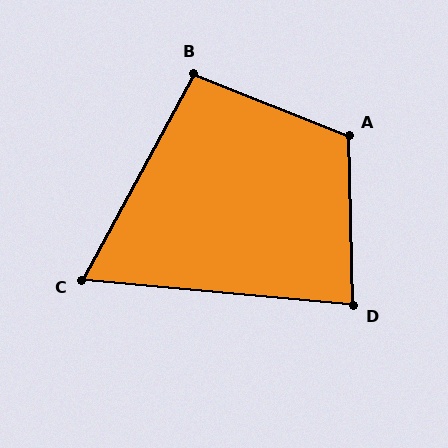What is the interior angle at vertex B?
Approximately 97 degrees (obtuse).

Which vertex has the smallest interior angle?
C, at approximately 67 degrees.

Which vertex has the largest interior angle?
A, at approximately 113 degrees.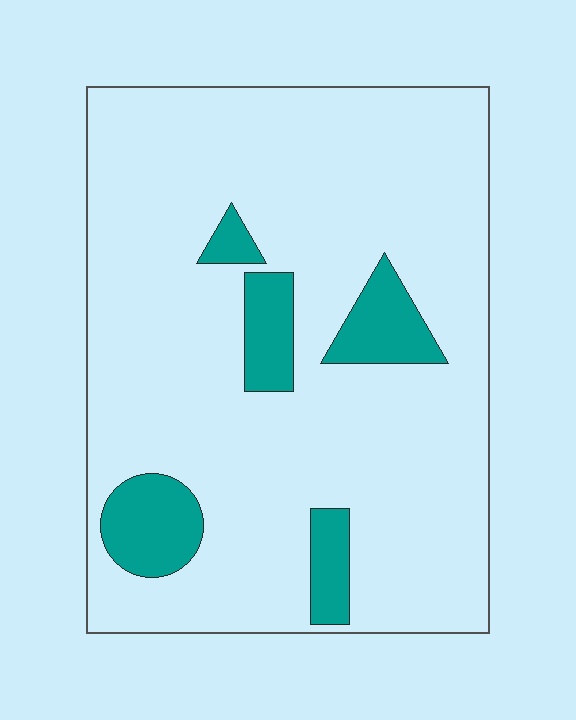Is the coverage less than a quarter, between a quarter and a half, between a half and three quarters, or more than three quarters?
Less than a quarter.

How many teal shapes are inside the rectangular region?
5.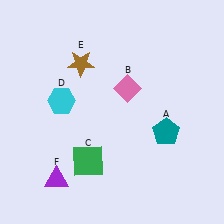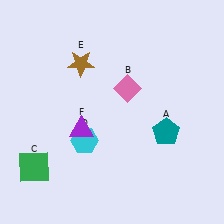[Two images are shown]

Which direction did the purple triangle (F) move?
The purple triangle (F) moved up.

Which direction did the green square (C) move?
The green square (C) moved left.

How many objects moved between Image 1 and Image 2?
3 objects moved between the two images.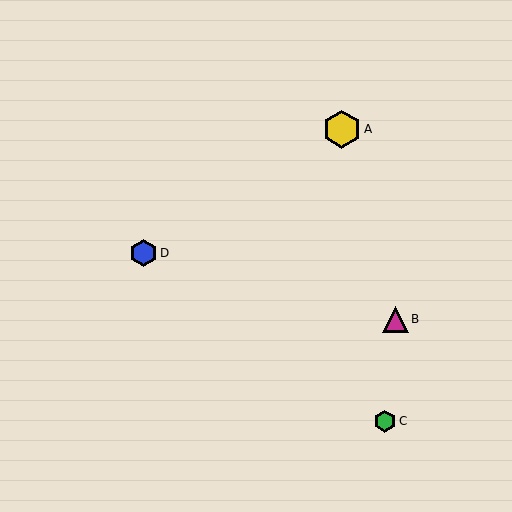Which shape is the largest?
The yellow hexagon (labeled A) is the largest.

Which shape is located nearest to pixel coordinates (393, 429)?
The green hexagon (labeled C) at (385, 421) is nearest to that location.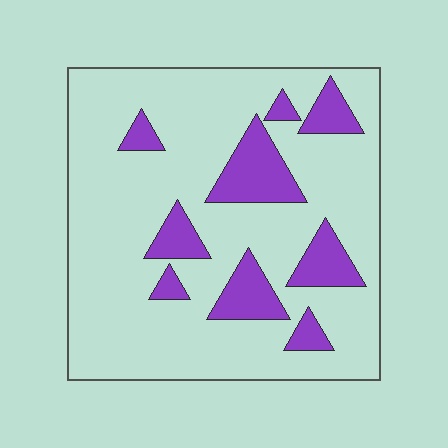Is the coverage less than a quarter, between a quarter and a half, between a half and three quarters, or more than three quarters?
Less than a quarter.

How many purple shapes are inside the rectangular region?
9.